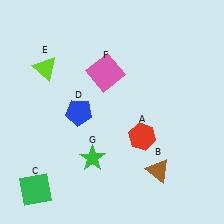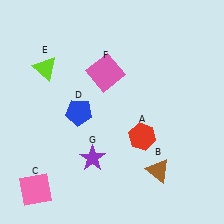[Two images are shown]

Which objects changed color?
C changed from green to pink. G changed from green to purple.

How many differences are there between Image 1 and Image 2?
There are 2 differences between the two images.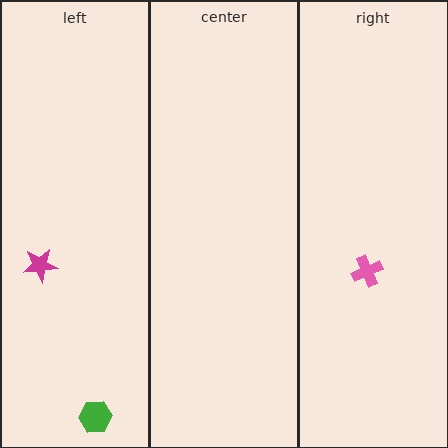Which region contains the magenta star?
The left region.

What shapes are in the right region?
The pink cross.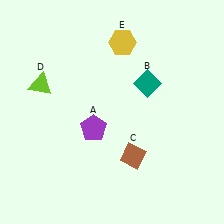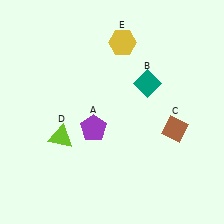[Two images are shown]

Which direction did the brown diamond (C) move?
The brown diamond (C) moved right.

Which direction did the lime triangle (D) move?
The lime triangle (D) moved down.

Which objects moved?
The objects that moved are: the brown diamond (C), the lime triangle (D).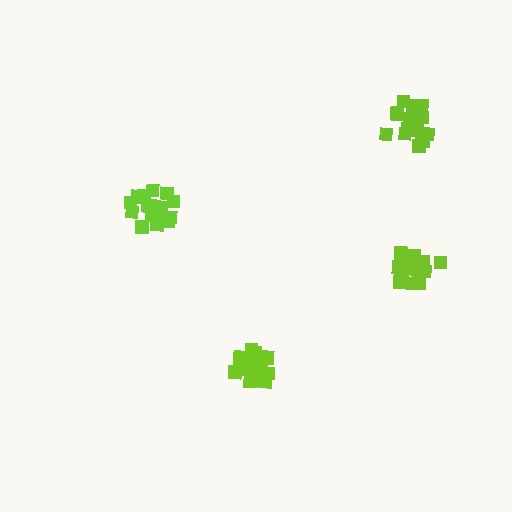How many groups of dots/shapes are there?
There are 4 groups.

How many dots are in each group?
Group 1: 16 dots, Group 2: 18 dots, Group 3: 17 dots, Group 4: 21 dots (72 total).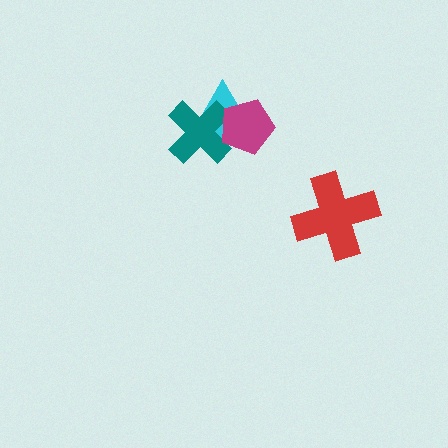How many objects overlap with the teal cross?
2 objects overlap with the teal cross.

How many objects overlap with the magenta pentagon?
2 objects overlap with the magenta pentagon.